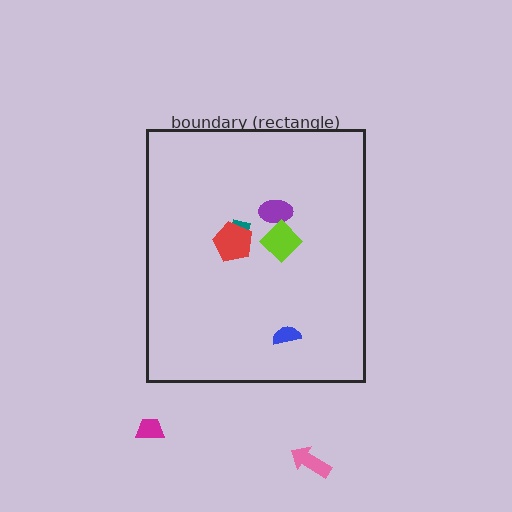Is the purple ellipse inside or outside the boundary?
Inside.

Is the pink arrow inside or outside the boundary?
Outside.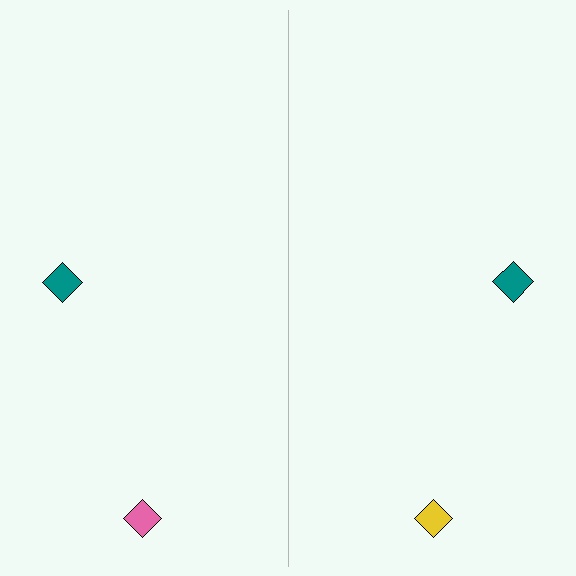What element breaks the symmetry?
The yellow diamond on the right side breaks the symmetry — its mirror counterpart is pink.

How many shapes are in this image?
There are 4 shapes in this image.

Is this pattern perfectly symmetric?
No, the pattern is not perfectly symmetric. The yellow diamond on the right side breaks the symmetry — its mirror counterpart is pink.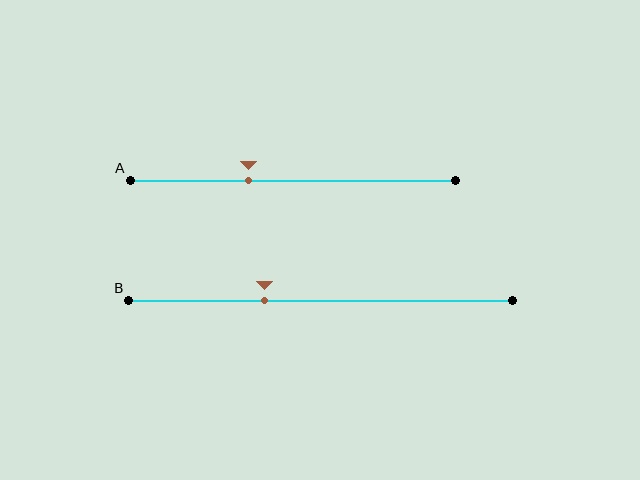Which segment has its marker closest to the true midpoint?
Segment A has its marker closest to the true midpoint.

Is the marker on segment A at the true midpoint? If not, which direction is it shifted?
No, the marker on segment A is shifted to the left by about 14% of the segment length.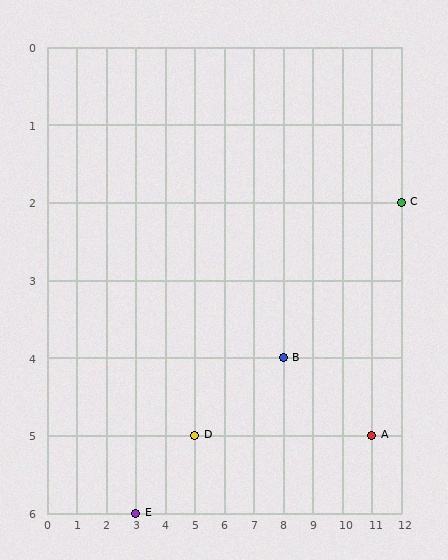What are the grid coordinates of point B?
Point B is at grid coordinates (8, 4).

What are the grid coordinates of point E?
Point E is at grid coordinates (3, 6).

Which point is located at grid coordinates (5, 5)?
Point D is at (5, 5).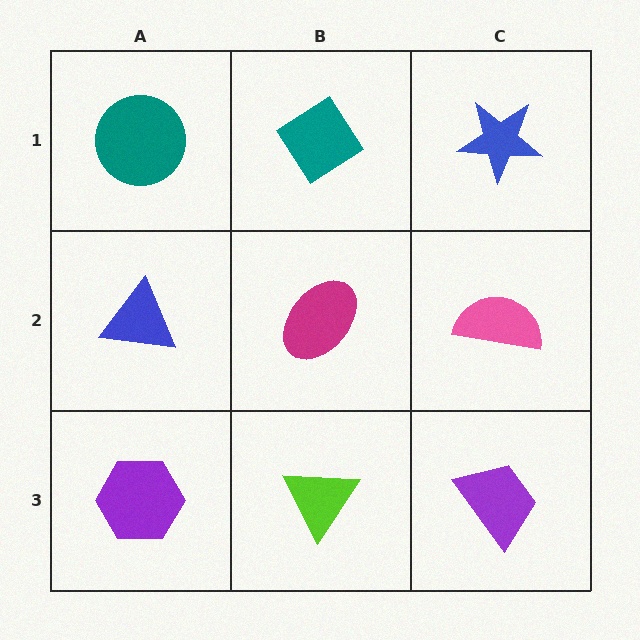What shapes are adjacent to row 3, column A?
A blue triangle (row 2, column A), a lime triangle (row 3, column B).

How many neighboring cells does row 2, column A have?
3.